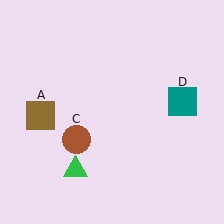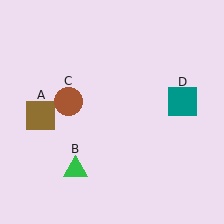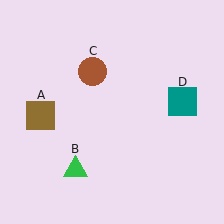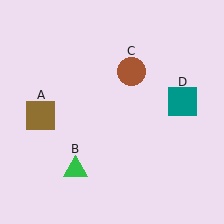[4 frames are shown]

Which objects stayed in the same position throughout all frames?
Brown square (object A) and green triangle (object B) and teal square (object D) remained stationary.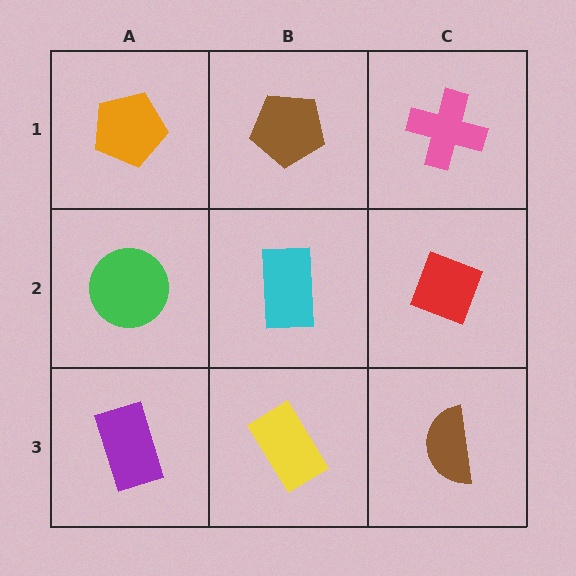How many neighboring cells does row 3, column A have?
2.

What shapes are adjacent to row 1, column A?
A green circle (row 2, column A), a brown pentagon (row 1, column B).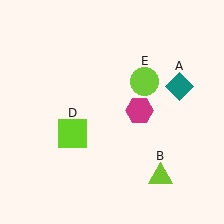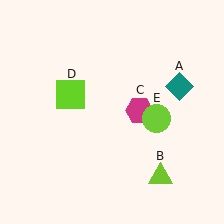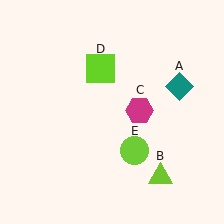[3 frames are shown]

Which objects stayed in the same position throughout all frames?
Teal diamond (object A) and lime triangle (object B) and magenta hexagon (object C) remained stationary.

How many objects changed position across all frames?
2 objects changed position: lime square (object D), lime circle (object E).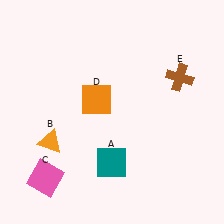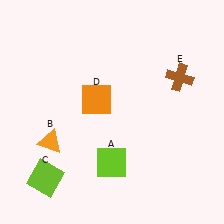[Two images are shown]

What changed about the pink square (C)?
In Image 1, C is pink. In Image 2, it changed to lime.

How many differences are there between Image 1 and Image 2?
There are 2 differences between the two images.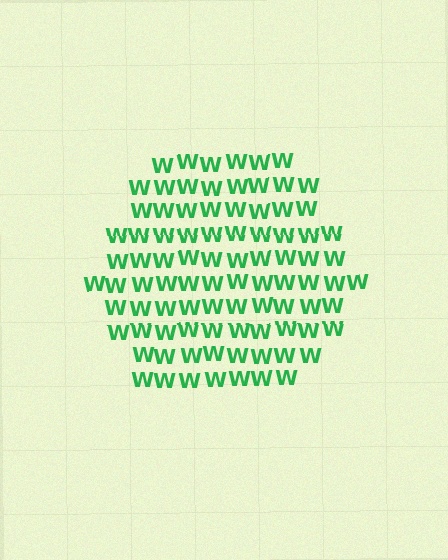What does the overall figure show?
The overall figure shows a hexagon.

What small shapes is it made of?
It is made of small letter W's.